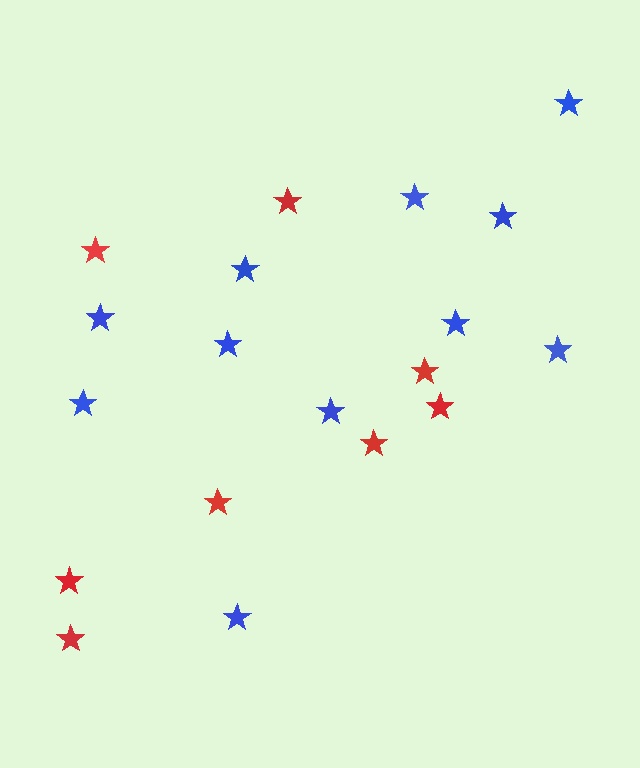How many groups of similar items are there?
There are 2 groups: one group of blue stars (11) and one group of red stars (8).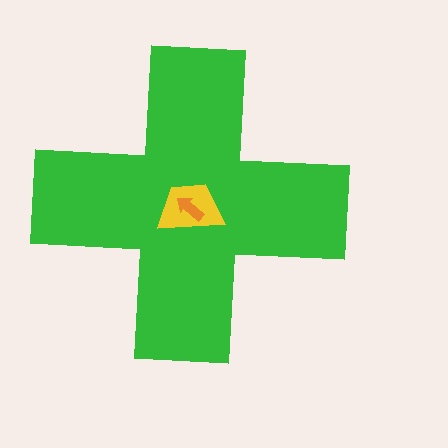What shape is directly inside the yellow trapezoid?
The orange arrow.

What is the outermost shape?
The green cross.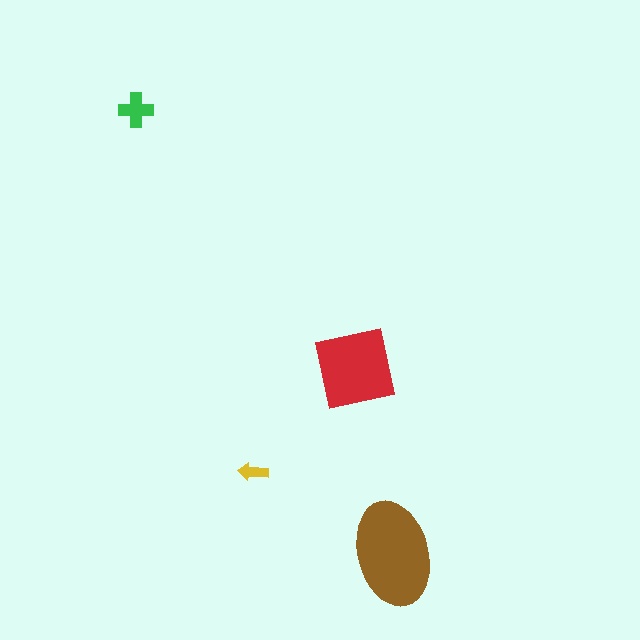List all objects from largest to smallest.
The brown ellipse, the red square, the green cross, the yellow arrow.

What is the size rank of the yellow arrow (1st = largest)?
4th.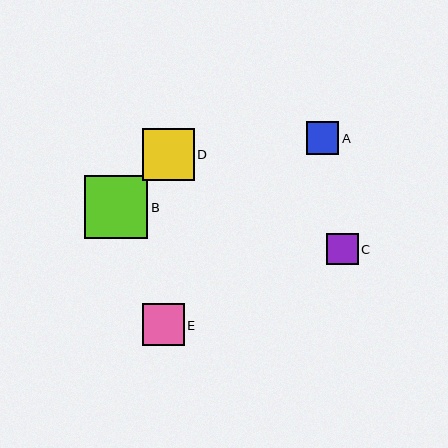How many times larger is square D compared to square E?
Square D is approximately 1.3 times the size of square E.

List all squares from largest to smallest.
From largest to smallest: B, D, E, A, C.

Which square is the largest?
Square B is the largest with a size of approximately 63 pixels.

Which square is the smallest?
Square C is the smallest with a size of approximately 32 pixels.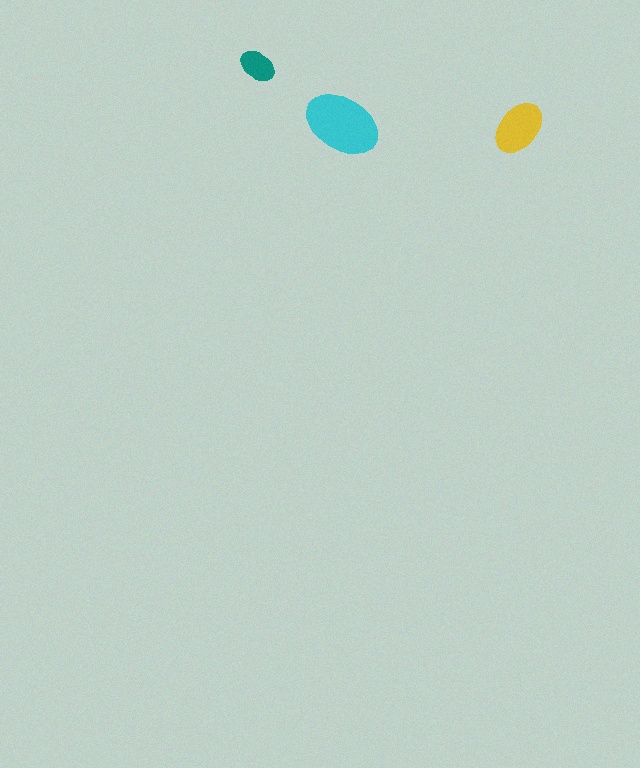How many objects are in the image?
There are 3 objects in the image.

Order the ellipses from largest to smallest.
the cyan one, the yellow one, the teal one.